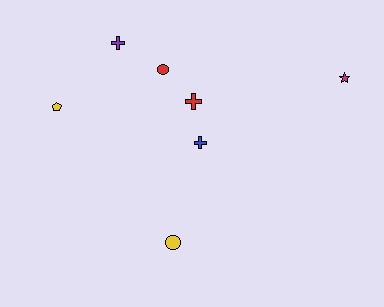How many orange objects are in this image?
There are no orange objects.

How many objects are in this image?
There are 7 objects.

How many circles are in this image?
There are 2 circles.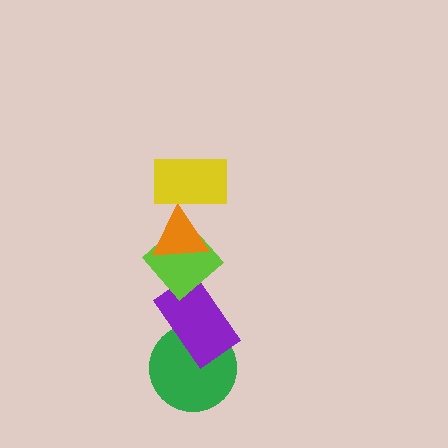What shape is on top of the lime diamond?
The orange triangle is on top of the lime diamond.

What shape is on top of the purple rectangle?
The lime diamond is on top of the purple rectangle.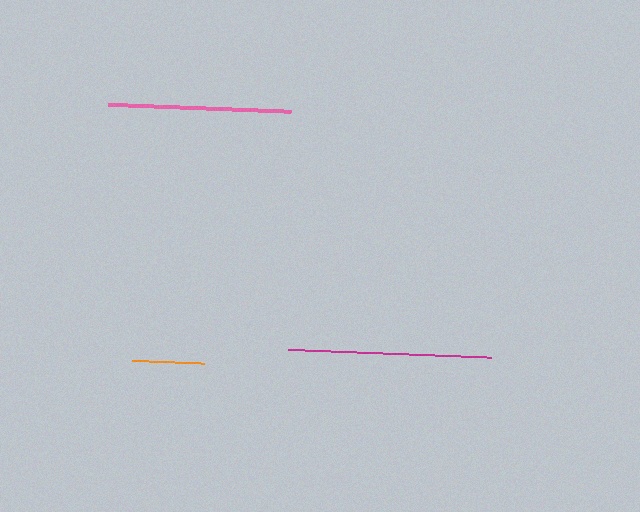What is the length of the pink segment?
The pink segment is approximately 183 pixels long.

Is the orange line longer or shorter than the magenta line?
The magenta line is longer than the orange line.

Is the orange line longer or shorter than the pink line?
The pink line is longer than the orange line.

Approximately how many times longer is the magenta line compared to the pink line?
The magenta line is approximately 1.1 times the length of the pink line.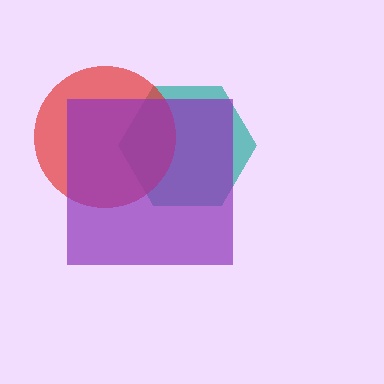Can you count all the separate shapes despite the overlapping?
Yes, there are 3 separate shapes.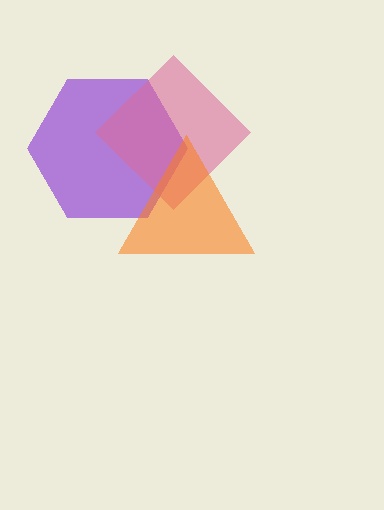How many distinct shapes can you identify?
There are 3 distinct shapes: a purple hexagon, a pink diamond, an orange triangle.